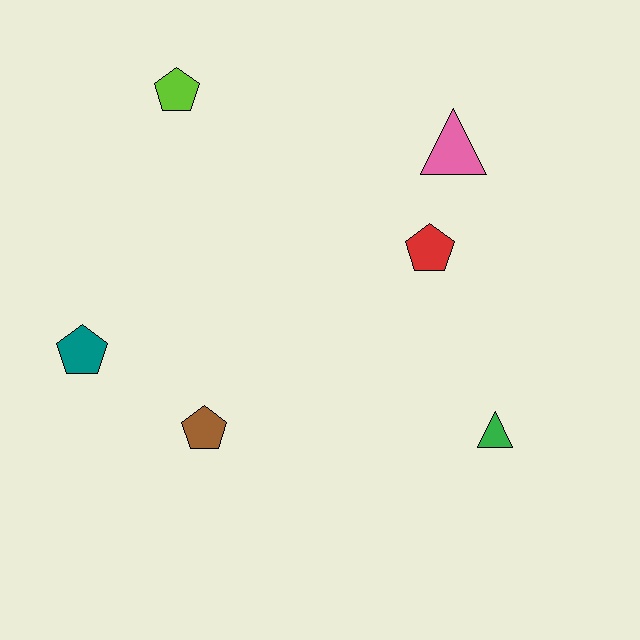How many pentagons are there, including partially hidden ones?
There are 4 pentagons.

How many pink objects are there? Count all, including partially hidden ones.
There is 1 pink object.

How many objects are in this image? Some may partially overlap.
There are 6 objects.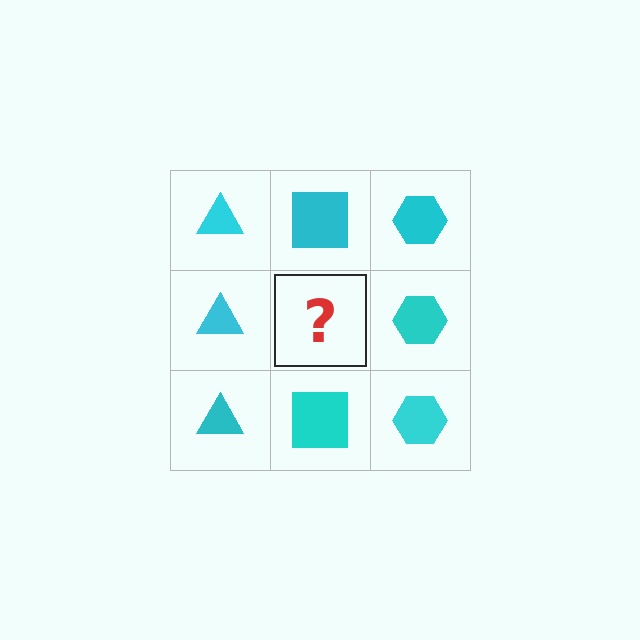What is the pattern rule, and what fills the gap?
The rule is that each column has a consistent shape. The gap should be filled with a cyan square.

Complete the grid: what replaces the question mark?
The question mark should be replaced with a cyan square.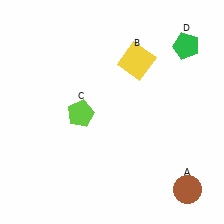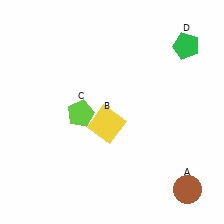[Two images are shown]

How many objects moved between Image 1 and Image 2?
1 object moved between the two images.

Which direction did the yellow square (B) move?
The yellow square (B) moved down.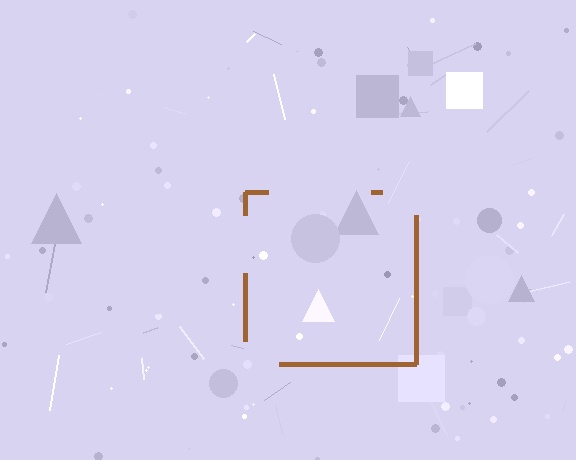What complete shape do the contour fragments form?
The contour fragments form a square.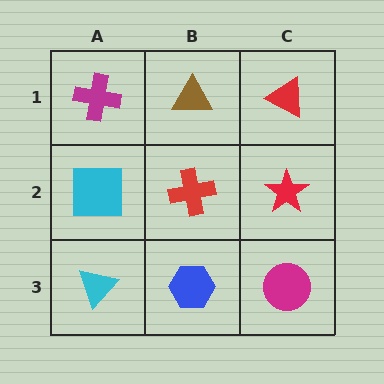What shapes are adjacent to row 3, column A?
A cyan square (row 2, column A), a blue hexagon (row 3, column B).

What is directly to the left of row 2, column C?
A red cross.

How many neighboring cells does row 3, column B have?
3.